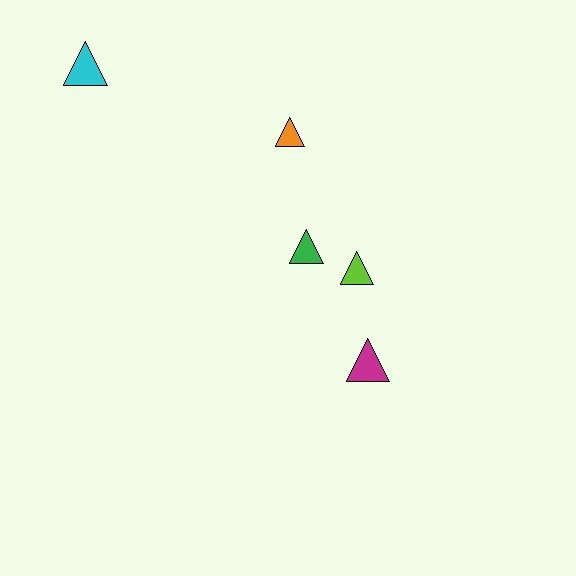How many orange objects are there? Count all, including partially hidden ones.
There is 1 orange object.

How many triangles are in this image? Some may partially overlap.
There are 5 triangles.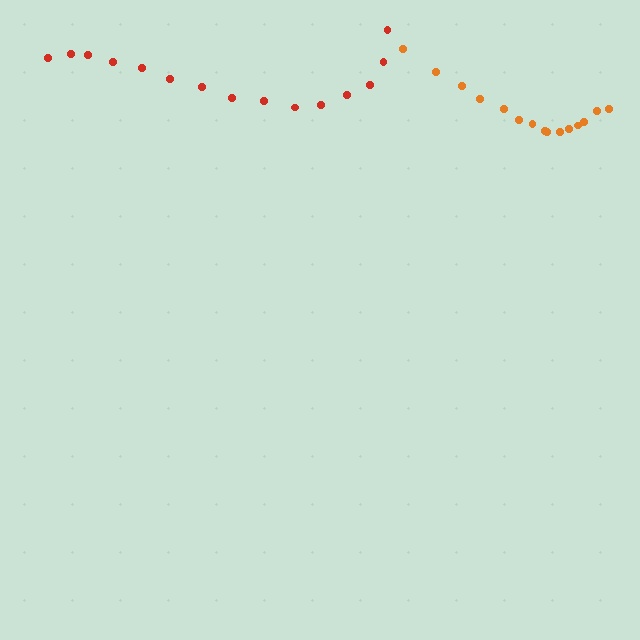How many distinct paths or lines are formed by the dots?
There are 2 distinct paths.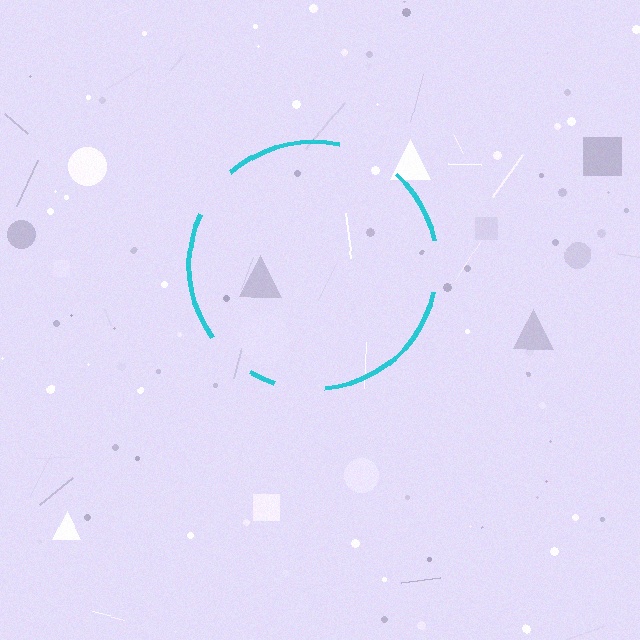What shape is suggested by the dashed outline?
The dashed outline suggests a circle.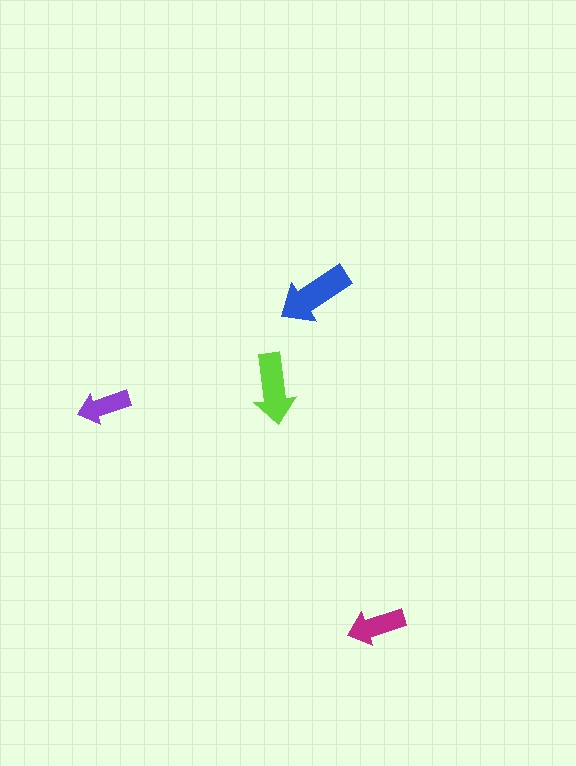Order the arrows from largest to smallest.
the blue one, the lime one, the magenta one, the purple one.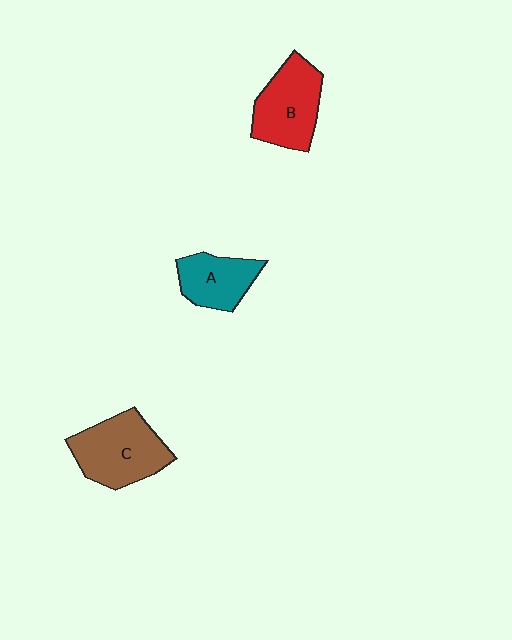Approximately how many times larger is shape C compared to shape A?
Approximately 1.5 times.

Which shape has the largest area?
Shape C (brown).